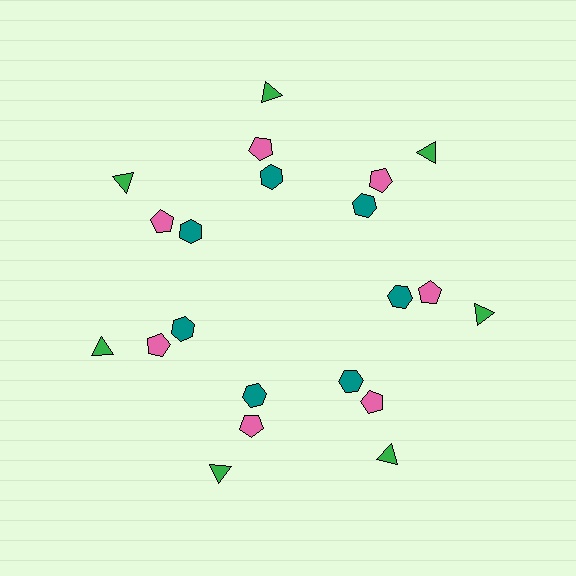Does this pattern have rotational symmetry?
Yes, this pattern has 7-fold rotational symmetry. It looks the same after rotating 51 degrees around the center.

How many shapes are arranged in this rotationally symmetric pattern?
There are 21 shapes, arranged in 7 groups of 3.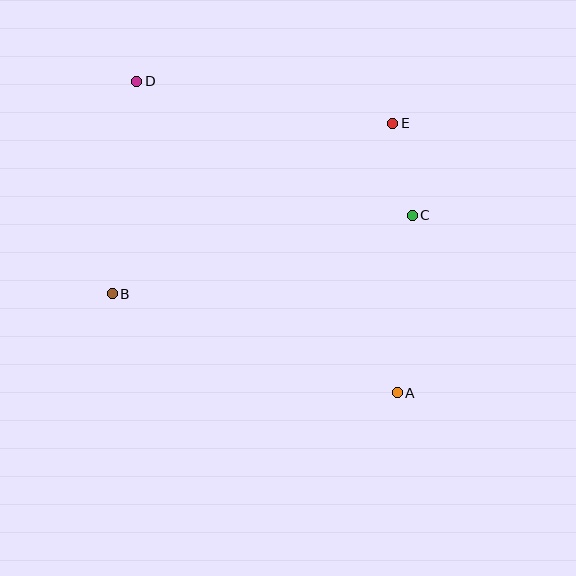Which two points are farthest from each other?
Points A and D are farthest from each other.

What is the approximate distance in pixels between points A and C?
The distance between A and C is approximately 178 pixels.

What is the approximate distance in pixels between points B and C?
The distance between B and C is approximately 310 pixels.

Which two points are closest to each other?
Points C and E are closest to each other.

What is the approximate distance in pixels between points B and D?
The distance between B and D is approximately 214 pixels.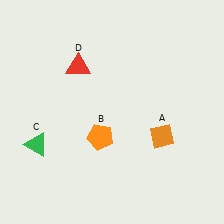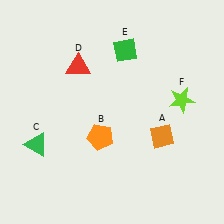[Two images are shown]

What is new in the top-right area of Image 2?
A green diamond (E) was added in the top-right area of Image 2.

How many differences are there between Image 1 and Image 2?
There are 2 differences between the two images.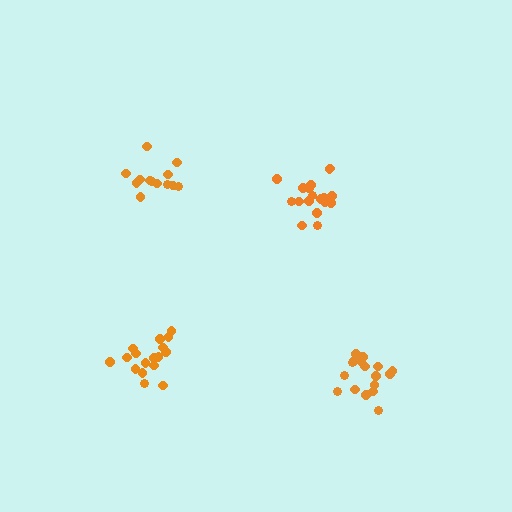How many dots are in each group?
Group 1: 17 dots, Group 2: 17 dots, Group 3: 18 dots, Group 4: 13 dots (65 total).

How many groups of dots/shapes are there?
There are 4 groups.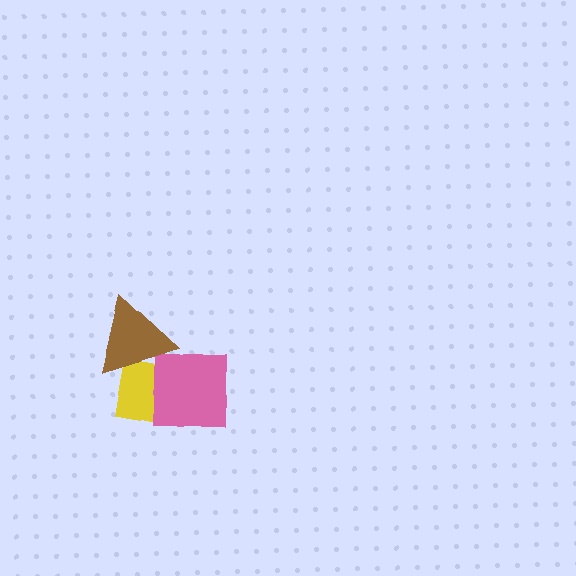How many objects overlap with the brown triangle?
1 object overlaps with the brown triangle.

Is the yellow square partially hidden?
Yes, it is partially covered by another shape.